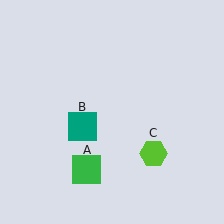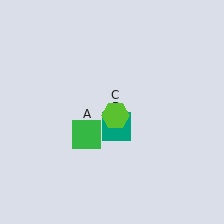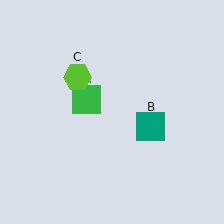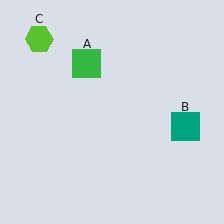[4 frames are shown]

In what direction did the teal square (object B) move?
The teal square (object B) moved right.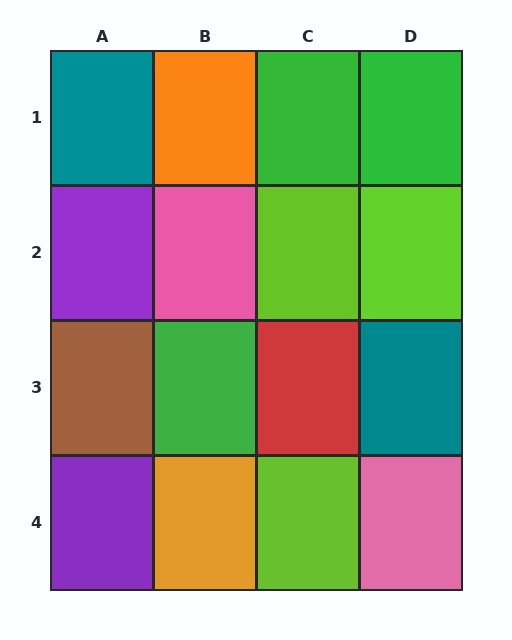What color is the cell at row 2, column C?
Lime.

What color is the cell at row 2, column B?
Pink.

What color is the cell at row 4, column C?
Lime.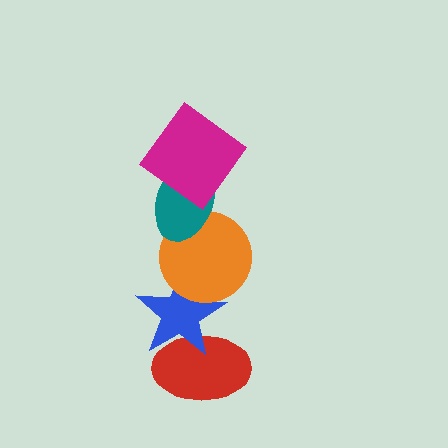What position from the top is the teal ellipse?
The teal ellipse is 2nd from the top.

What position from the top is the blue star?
The blue star is 4th from the top.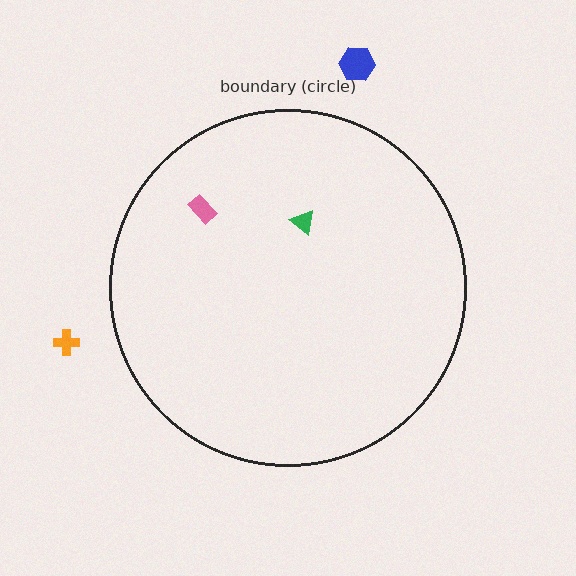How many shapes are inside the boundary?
2 inside, 2 outside.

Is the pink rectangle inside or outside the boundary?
Inside.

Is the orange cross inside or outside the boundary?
Outside.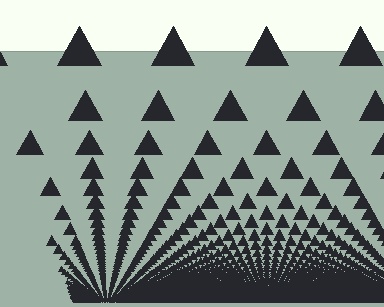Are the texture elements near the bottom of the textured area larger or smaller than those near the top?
Smaller. The gradient is inverted — elements near the bottom are smaller and denser.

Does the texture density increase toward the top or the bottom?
Density increases toward the bottom.